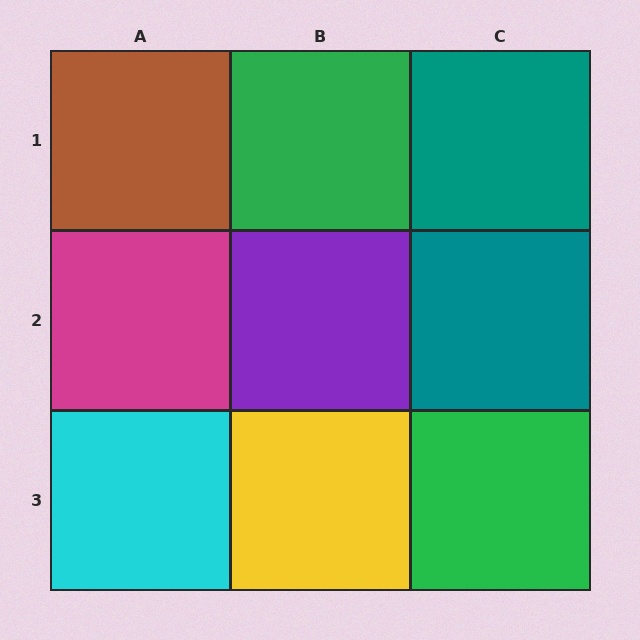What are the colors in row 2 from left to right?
Magenta, purple, teal.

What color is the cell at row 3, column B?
Yellow.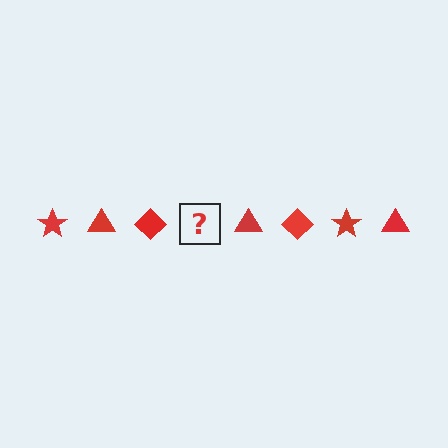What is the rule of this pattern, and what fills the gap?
The rule is that the pattern cycles through star, triangle, diamond shapes in red. The gap should be filled with a red star.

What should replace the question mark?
The question mark should be replaced with a red star.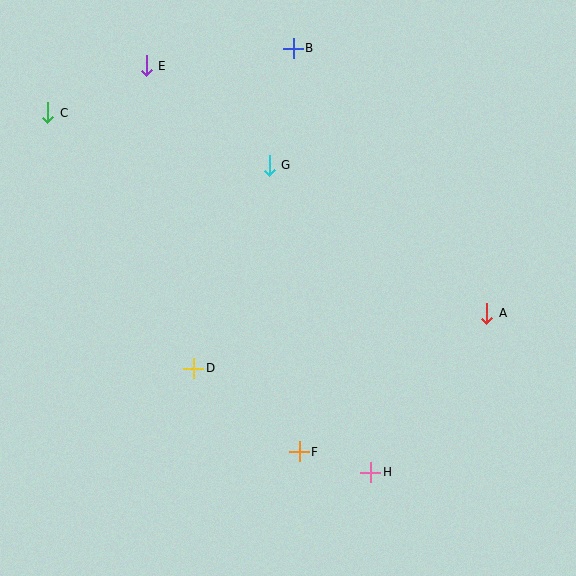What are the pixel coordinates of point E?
Point E is at (146, 66).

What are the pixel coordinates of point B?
Point B is at (293, 48).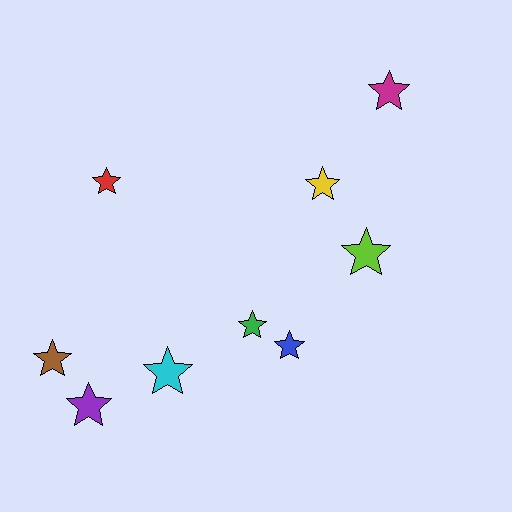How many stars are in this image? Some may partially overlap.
There are 9 stars.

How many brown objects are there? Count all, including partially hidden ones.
There is 1 brown object.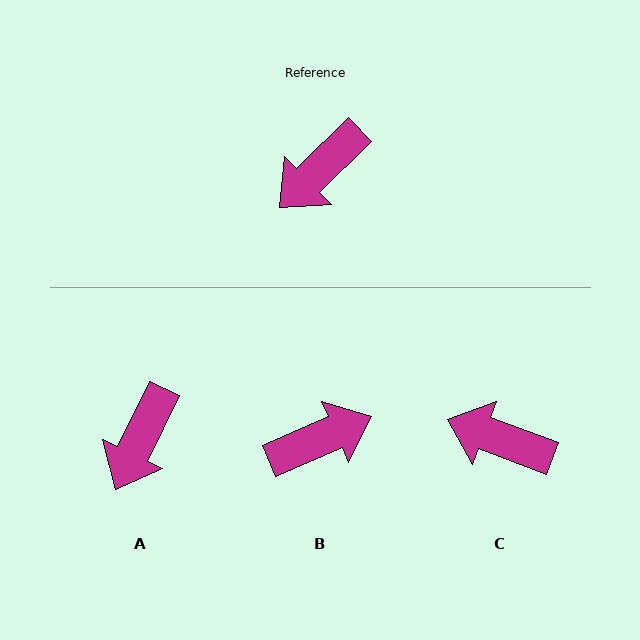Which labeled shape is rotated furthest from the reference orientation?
B, about 159 degrees away.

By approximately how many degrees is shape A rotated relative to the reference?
Approximately 20 degrees counter-clockwise.